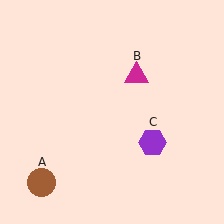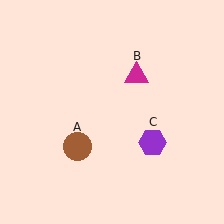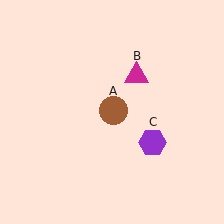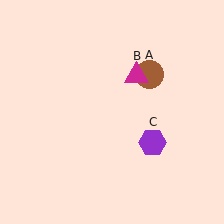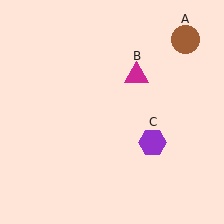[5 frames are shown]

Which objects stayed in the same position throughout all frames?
Magenta triangle (object B) and purple hexagon (object C) remained stationary.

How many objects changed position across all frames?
1 object changed position: brown circle (object A).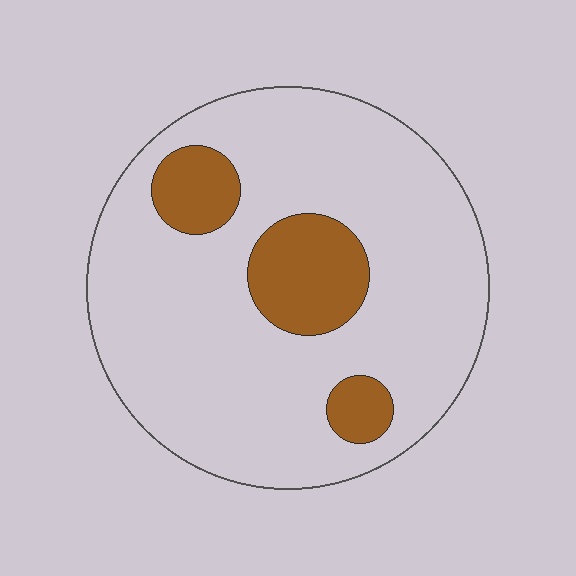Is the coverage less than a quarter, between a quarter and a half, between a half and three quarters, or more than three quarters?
Less than a quarter.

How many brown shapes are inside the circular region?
3.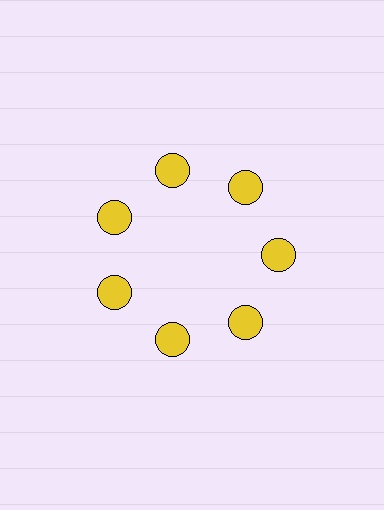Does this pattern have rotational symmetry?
Yes, this pattern has 7-fold rotational symmetry. It looks the same after rotating 51 degrees around the center.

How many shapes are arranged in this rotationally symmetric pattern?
There are 7 shapes, arranged in 7 groups of 1.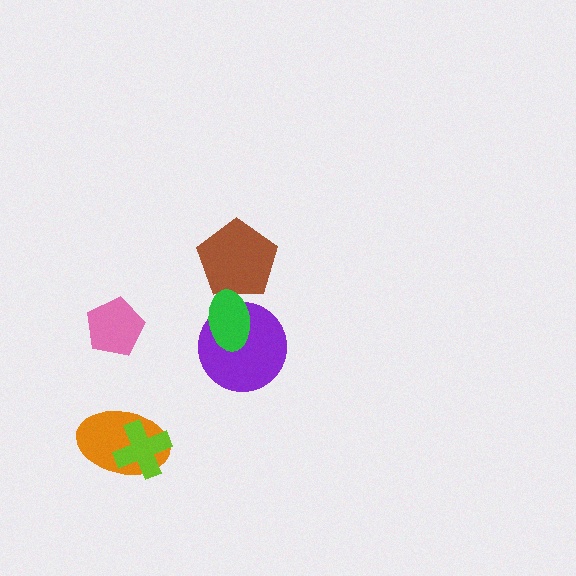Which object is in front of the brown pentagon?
The green ellipse is in front of the brown pentagon.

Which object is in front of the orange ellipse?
The lime cross is in front of the orange ellipse.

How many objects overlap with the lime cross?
1 object overlaps with the lime cross.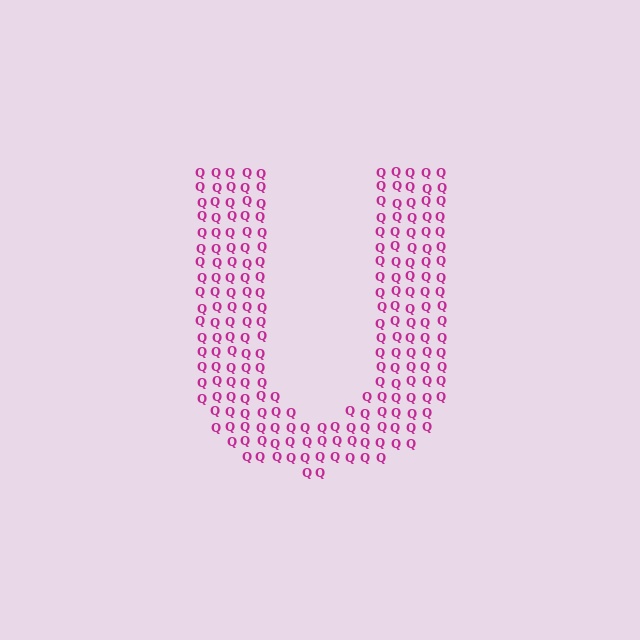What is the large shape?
The large shape is the letter U.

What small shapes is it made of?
It is made of small letter Q's.